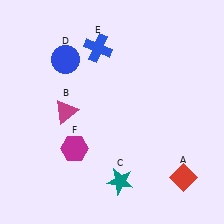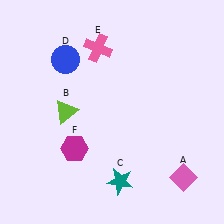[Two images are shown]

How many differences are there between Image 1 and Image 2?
There are 3 differences between the two images.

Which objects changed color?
A changed from red to pink. B changed from magenta to lime. E changed from blue to pink.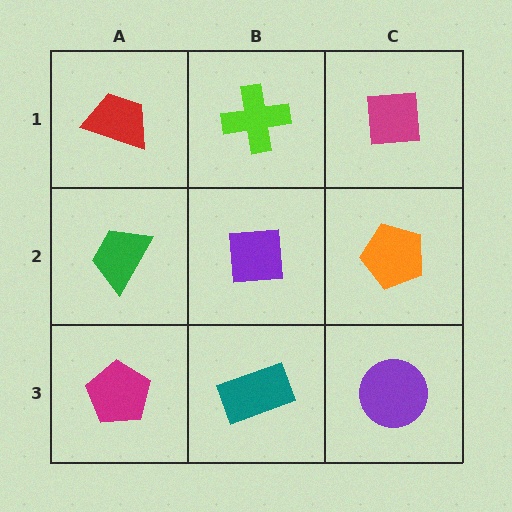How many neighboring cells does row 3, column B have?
3.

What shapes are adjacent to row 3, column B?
A purple square (row 2, column B), a magenta pentagon (row 3, column A), a purple circle (row 3, column C).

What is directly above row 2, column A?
A red trapezoid.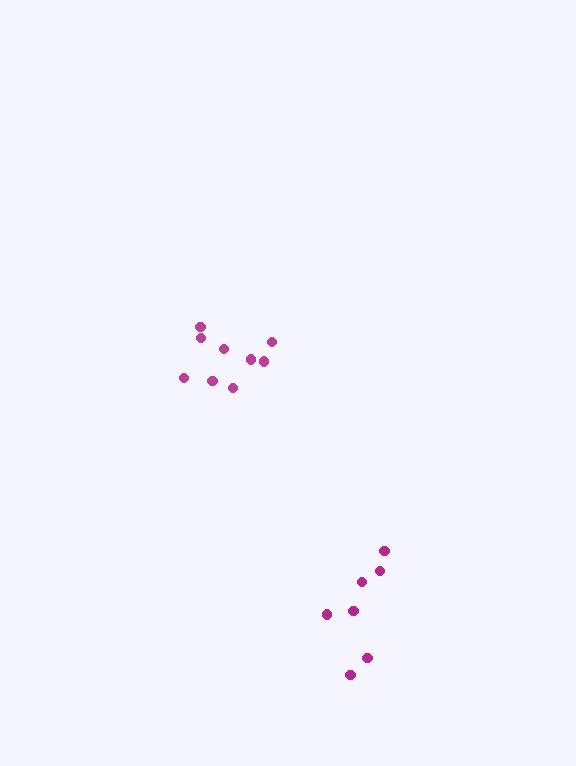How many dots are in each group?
Group 1: 9 dots, Group 2: 7 dots (16 total).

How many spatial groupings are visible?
There are 2 spatial groupings.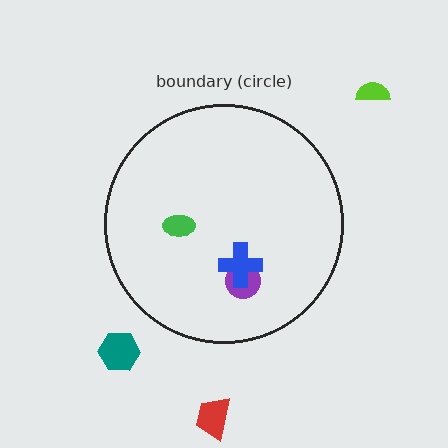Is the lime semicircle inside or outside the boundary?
Outside.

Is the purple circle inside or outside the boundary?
Inside.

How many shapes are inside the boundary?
3 inside, 3 outside.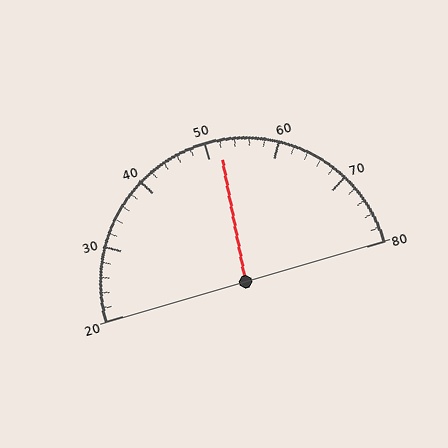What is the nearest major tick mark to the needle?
The nearest major tick mark is 50.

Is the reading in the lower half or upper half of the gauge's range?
The reading is in the upper half of the range (20 to 80).